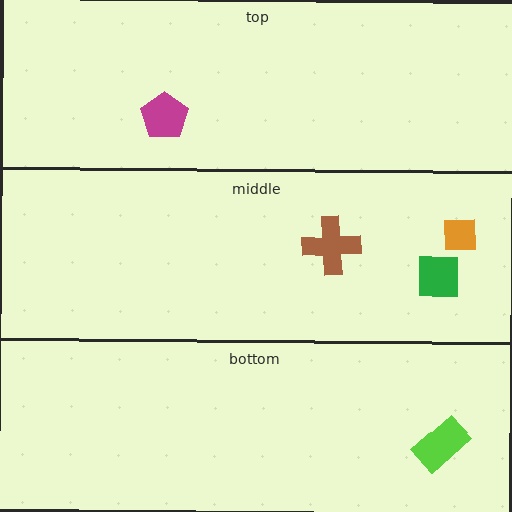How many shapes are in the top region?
1.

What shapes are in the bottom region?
The lime rectangle.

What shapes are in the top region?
The magenta pentagon.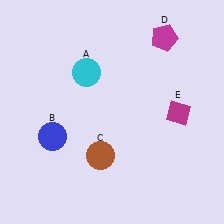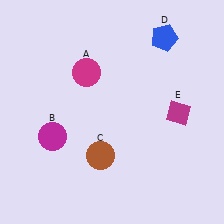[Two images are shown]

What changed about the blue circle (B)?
In Image 1, B is blue. In Image 2, it changed to magenta.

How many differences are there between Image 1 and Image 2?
There are 3 differences between the two images.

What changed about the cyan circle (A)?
In Image 1, A is cyan. In Image 2, it changed to magenta.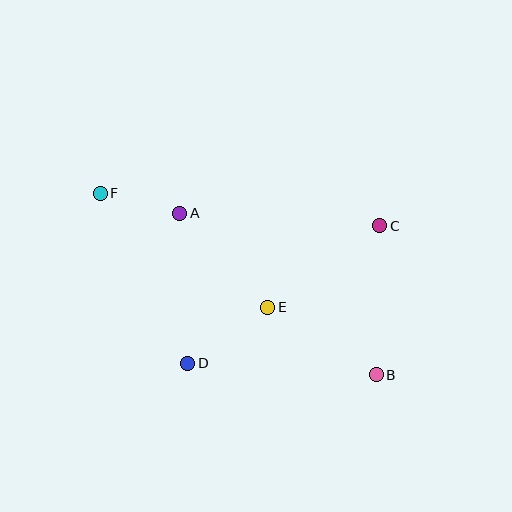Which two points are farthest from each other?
Points B and F are farthest from each other.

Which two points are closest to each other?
Points A and F are closest to each other.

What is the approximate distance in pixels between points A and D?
The distance between A and D is approximately 150 pixels.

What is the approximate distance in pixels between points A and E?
The distance between A and E is approximately 128 pixels.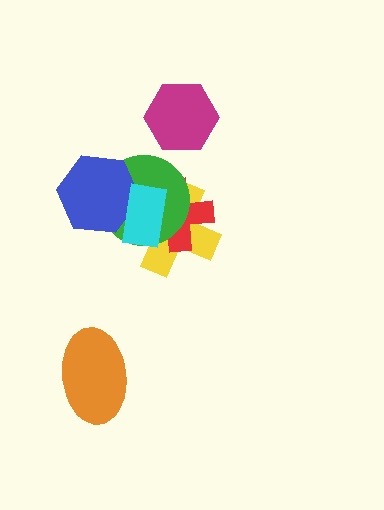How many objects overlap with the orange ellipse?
0 objects overlap with the orange ellipse.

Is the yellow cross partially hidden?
Yes, it is partially covered by another shape.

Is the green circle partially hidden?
Yes, it is partially covered by another shape.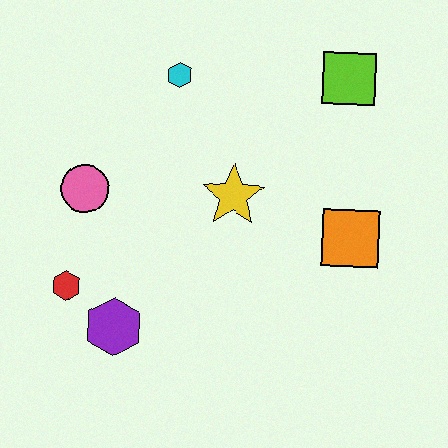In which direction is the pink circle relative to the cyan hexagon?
The pink circle is below the cyan hexagon.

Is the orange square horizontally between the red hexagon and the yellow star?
No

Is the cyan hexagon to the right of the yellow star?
No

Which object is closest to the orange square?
The yellow star is closest to the orange square.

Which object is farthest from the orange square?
The red hexagon is farthest from the orange square.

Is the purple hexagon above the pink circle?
No